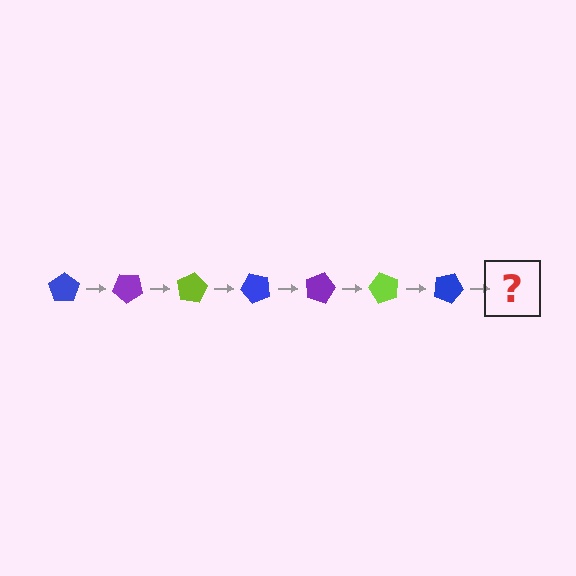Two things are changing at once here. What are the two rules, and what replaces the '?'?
The two rules are that it rotates 40 degrees each step and the color cycles through blue, purple, and lime. The '?' should be a purple pentagon, rotated 280 degrees from the start.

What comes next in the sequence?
The next element should be a purple pentagon, rotated 280 degrees from the start.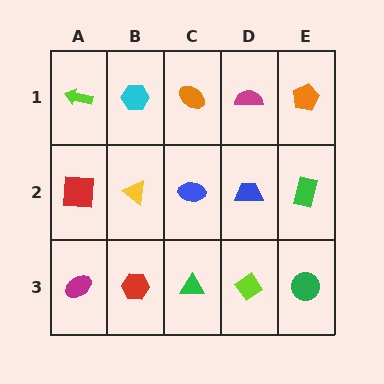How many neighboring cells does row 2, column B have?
4.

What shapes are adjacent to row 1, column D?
A blue trapezoid (row 2, column D), an orange ellipse (row 1, column C), an orange pentagon (row 1, column E).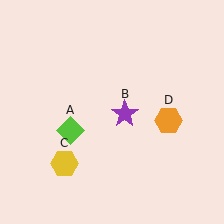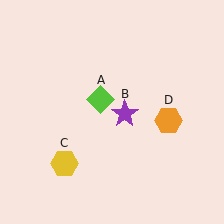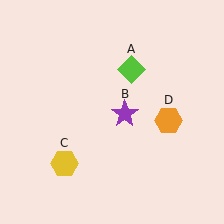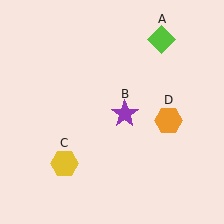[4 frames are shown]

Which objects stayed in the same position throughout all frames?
Purple star (object B) and yellow hexagon (object C) and orange hexagon (object D) remained stationary.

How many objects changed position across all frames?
1 object changed position: lime diamond (object A).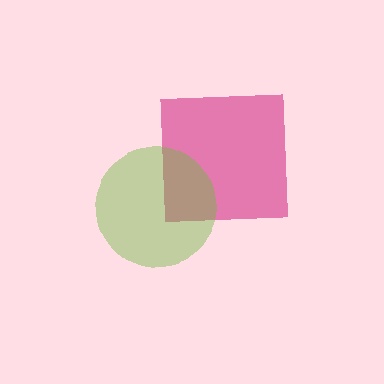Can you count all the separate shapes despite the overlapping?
Yes, there are 2 separate shapes.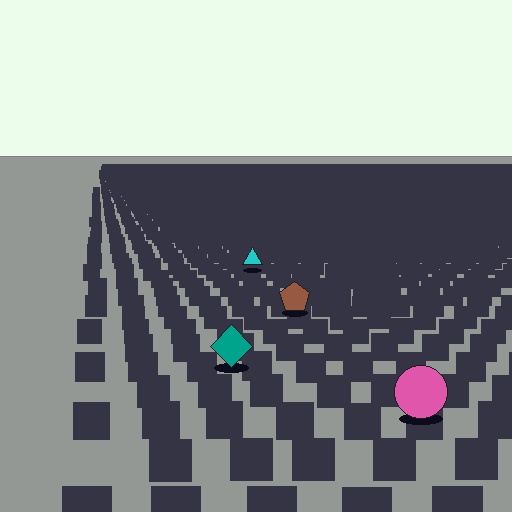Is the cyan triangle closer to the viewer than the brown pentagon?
No. The brown pentagon is closer — you can tell from the texture gradient: the ground texture is coarser near it.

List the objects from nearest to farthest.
From nearest to farthest: the pink circle, the teal diamond, the brown pentagon, the cyan triangle.